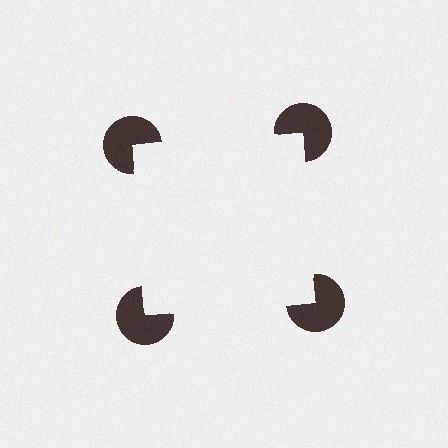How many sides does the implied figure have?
4 sides.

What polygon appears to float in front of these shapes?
An illusory square — its edges are inferred from the aligned wedge cuts in the pac-man discs, not physically drawn.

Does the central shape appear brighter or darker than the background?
It typically appears slightly brighter than the background, even though no actual brightness change is drawn.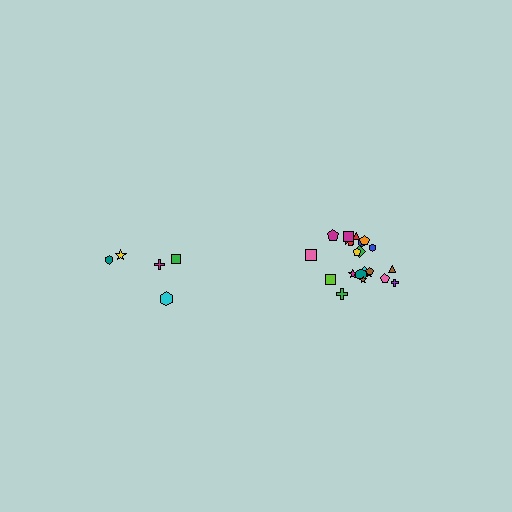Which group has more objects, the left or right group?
The right group.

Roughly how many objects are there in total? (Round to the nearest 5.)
Roughly 25 objects in total.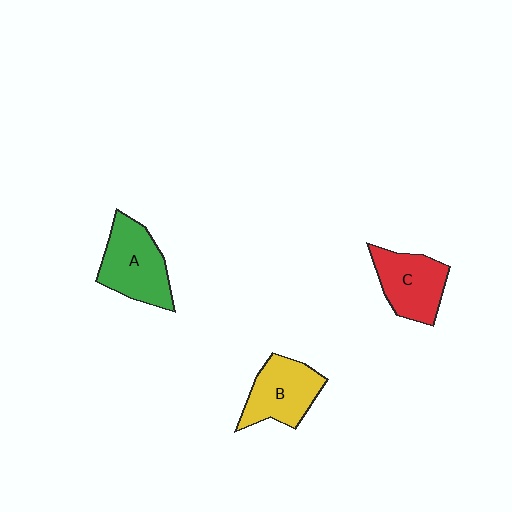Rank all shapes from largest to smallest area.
From largest to smallest: A (green), B (yellow), C (red).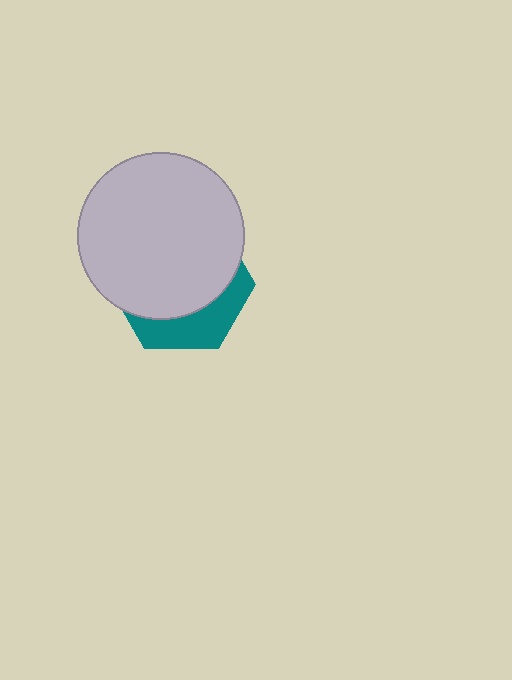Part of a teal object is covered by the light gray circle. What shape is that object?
It is a hexagon.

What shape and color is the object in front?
The object in front is a light gray circle.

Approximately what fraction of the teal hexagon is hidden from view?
Roughly 70% of the teal hexagon is hidden behind the light gray circle.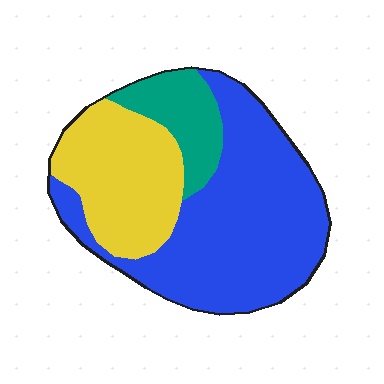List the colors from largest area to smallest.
From largest to smallest: blue, yellow, teal.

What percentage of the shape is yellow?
Yellow takes up about one third (1/3) of the shape.